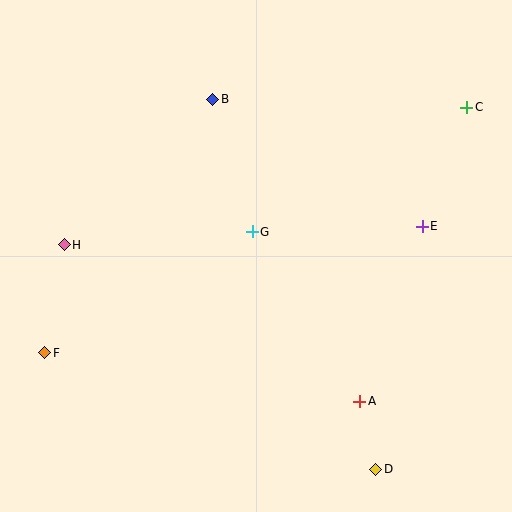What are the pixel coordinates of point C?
Point C is at (467, 107).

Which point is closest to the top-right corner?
Point C is closest to the top-right corner.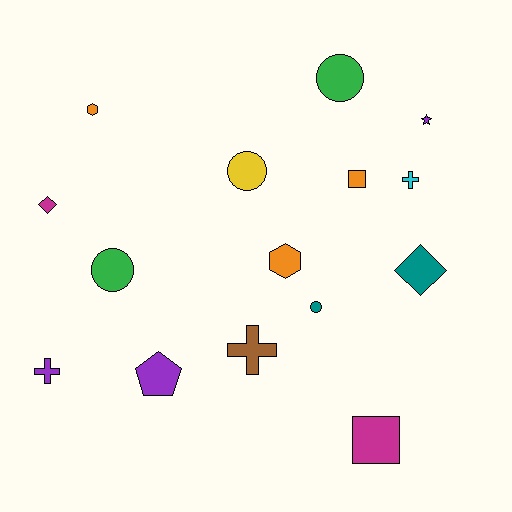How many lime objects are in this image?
There are no lime objects.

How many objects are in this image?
There are 15 objects.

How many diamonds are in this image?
There are 2 diamonds.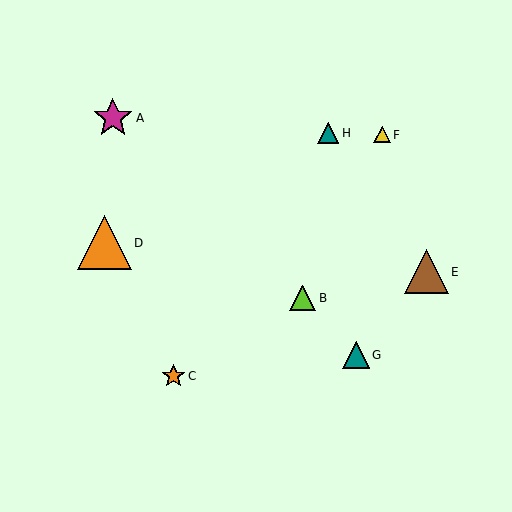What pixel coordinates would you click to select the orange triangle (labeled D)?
Click at (104, 243) to select the orange triangle D.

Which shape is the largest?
The orange triangle (labeled D) is the largest.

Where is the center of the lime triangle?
The center of the lime triangle is at (303, 298).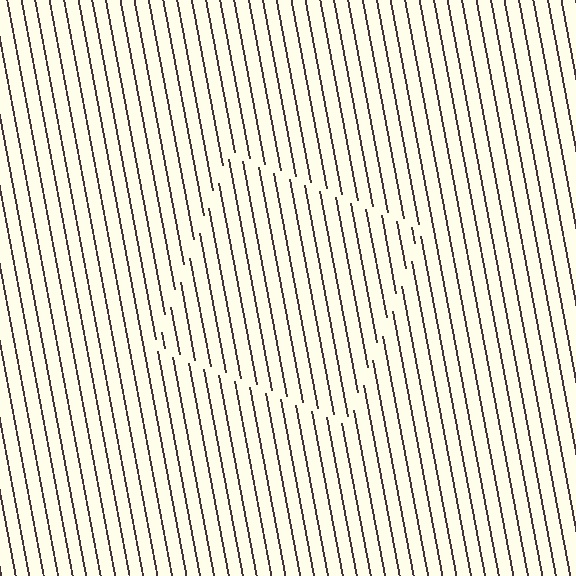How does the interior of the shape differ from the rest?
The interior of the shape contains the same grating, shifted by half a period — the contour is defined by the phase discontinuity where line-ends from the inner and outer gratings abut.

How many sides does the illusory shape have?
4 sides — the line-ends trace a square.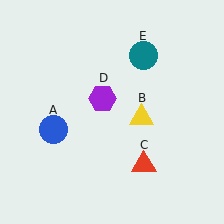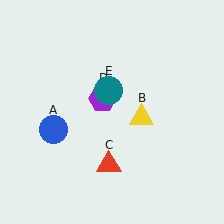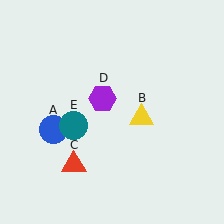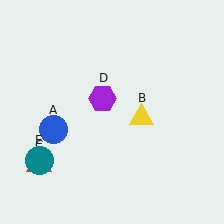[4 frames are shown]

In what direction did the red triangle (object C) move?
The red triangle (object C) moved left.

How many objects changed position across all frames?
2 objects changed position: red triangle (object C), teal circle (object E).